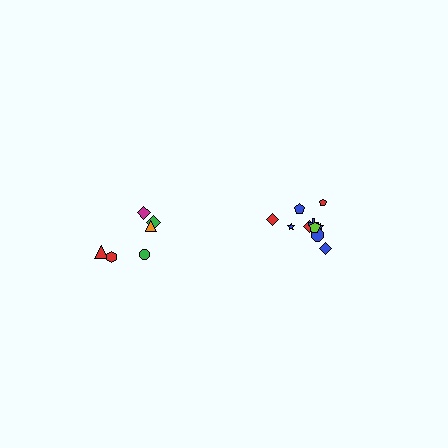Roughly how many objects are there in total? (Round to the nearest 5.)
Roughly 15 objects in total.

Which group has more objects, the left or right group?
The right group.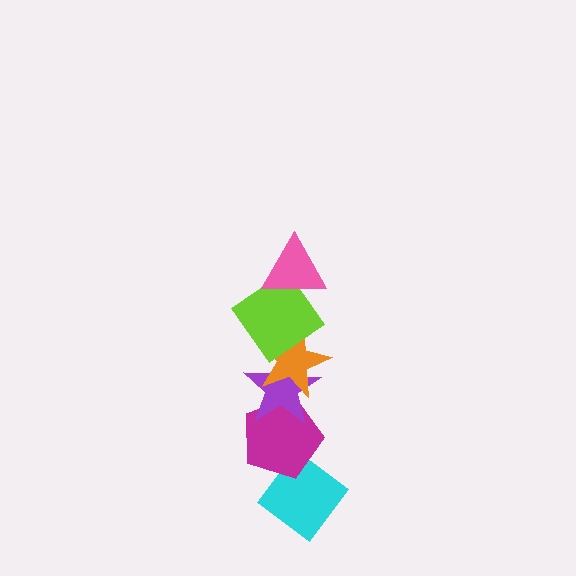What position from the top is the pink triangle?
The pink triangle is 1st from the top.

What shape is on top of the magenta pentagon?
The purple star is on top of the magenta pentagon.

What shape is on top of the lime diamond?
The pink triangle is on top of the lime diamond.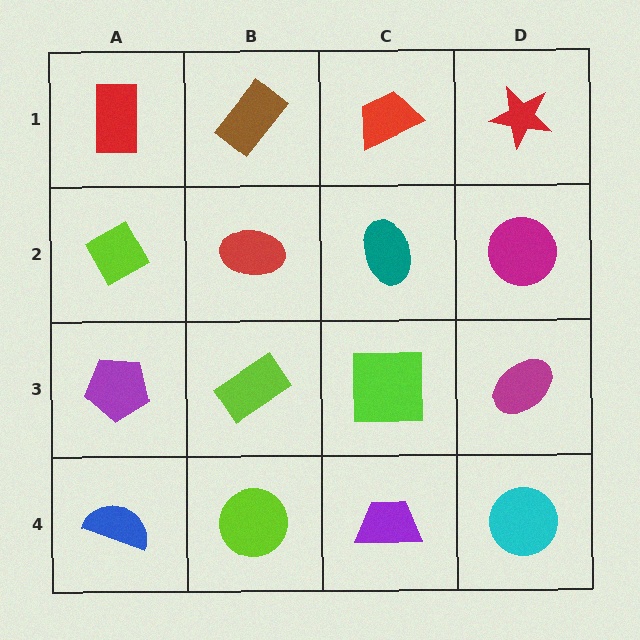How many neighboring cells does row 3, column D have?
3.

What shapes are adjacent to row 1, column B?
A red ellipse (row 2, column B), a red rectangle (row 1, column A), a red trapezoid (row 1, column C).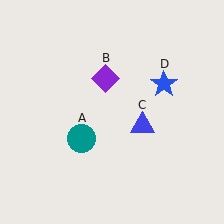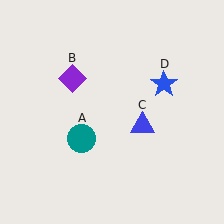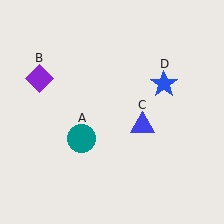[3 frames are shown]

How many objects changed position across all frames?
1 object changed position: purple diamond (object B).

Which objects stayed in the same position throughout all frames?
Teal circle (object A) and blue triangle (object C) and blue star (object D) remained stationary.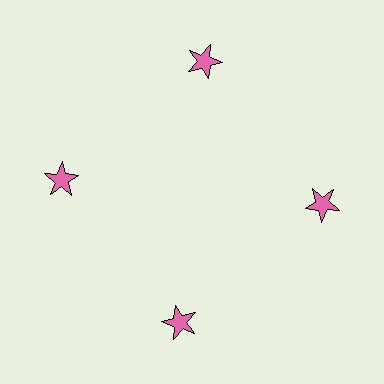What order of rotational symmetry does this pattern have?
This pattern has 4-fold rotational symmetry.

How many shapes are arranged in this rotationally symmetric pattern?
There are 4 shapes, arranged in 4 groups of 1.